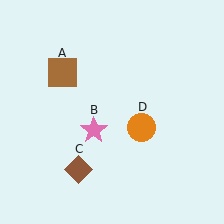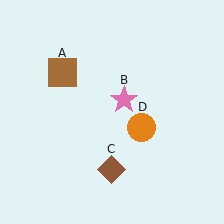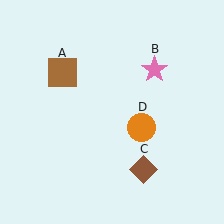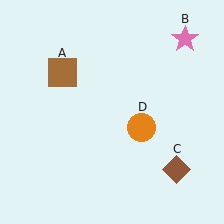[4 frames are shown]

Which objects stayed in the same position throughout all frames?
Brown square (object A) and orange circle (object D) remained stationary.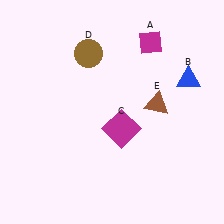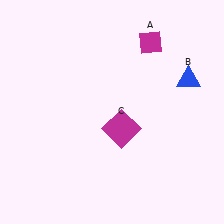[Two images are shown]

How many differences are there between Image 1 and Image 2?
There are 2 differences between the two images.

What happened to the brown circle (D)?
The brown circle (D) was removed in Image 2. It was in the top-left area of Image 1.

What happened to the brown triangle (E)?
The brown triangle (E) was removed in Image 2. It was in the top-right area of Image 1.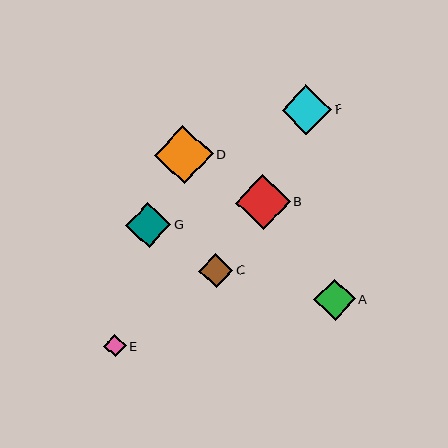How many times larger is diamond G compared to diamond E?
Diamond G is approximately 2.0 times the size of diamond E.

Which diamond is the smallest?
Diamond E is the smallest with a size of approximately 22 pixels.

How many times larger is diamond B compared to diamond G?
Diamond B is approximately 1.2 times the size of diamond G.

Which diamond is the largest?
Diamond D is the largest with a size of approximately 58 pixels.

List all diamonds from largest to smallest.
From largest to smallest: D, B, F, G, A, C, E.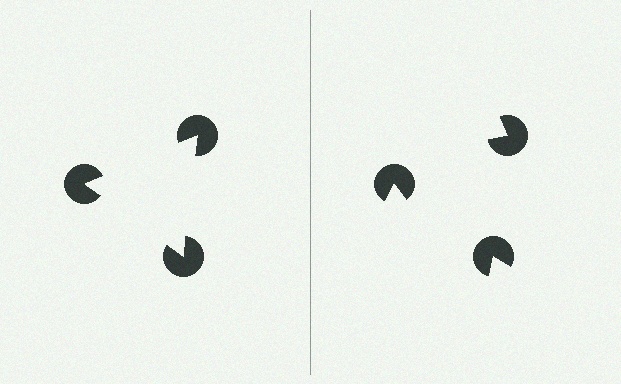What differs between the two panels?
The pac-man discs are positioned identically on both sides; only the wedge orientations differ. On the left they align to a triangle; on the right they are misaligned.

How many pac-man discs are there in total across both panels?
6 — 3 on each side.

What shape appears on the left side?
An illusory triangle.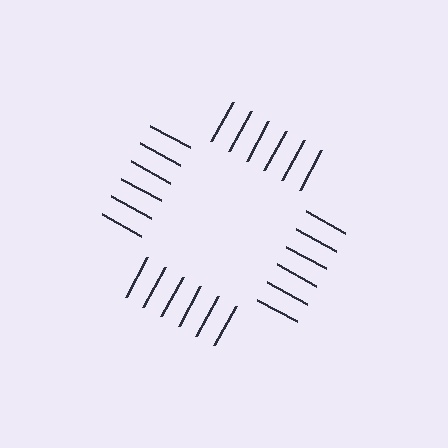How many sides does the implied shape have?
4 sides — the line-ends trace a square.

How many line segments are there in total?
24 — 6 along each of the 4 edges.